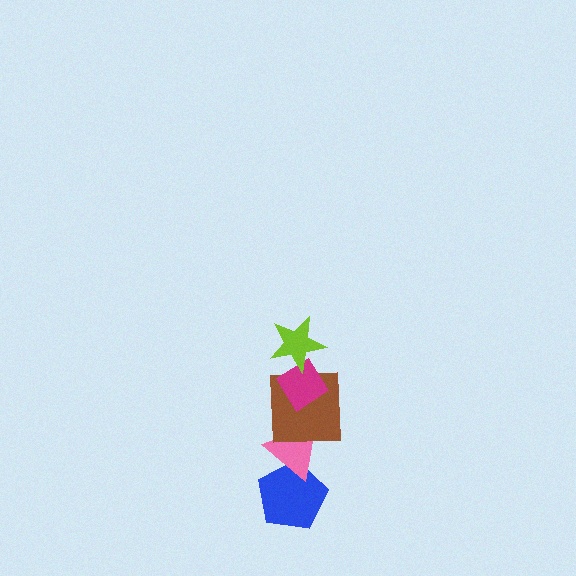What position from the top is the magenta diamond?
The magenta diamond is 2nd from the top.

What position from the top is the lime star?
The lime star is 1st from the top.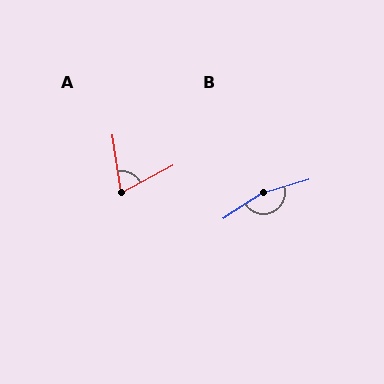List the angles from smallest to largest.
A (69°), B (164°).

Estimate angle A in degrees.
Approximately 69 degrees.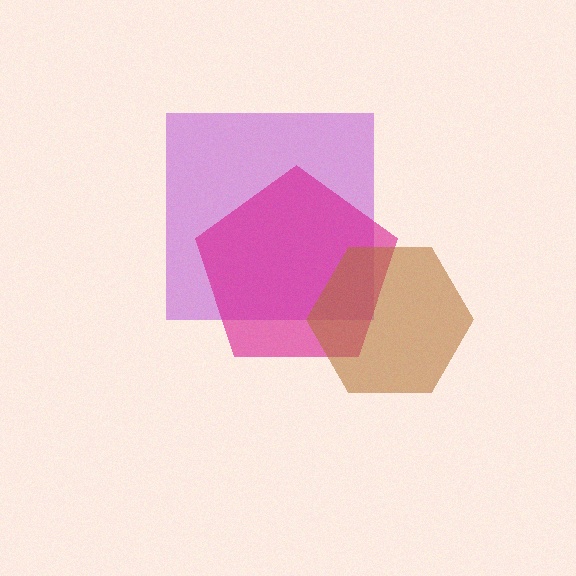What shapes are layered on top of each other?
The layered shapes are: a purple square, a magenta pentagon, a brown hexagon.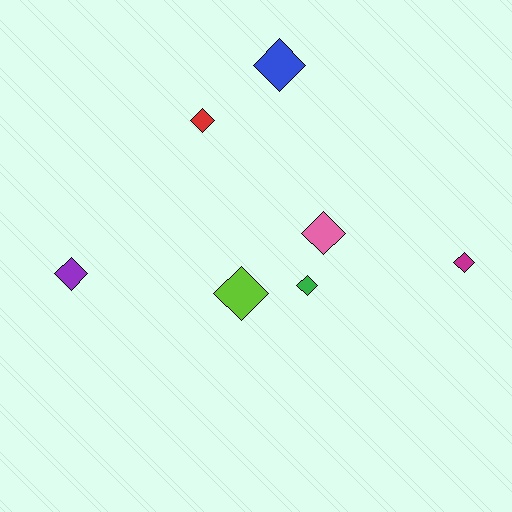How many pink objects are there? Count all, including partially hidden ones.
There is 1 pink object.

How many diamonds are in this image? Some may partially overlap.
There are 7 diamonds.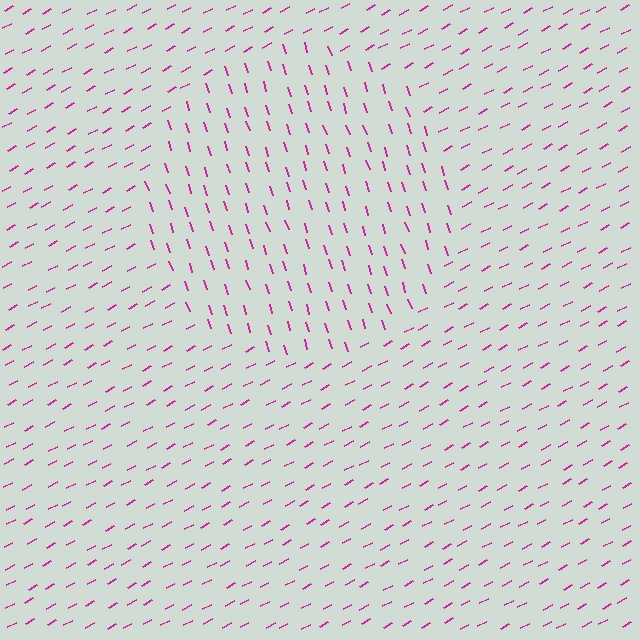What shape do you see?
I see a circle.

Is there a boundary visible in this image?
Yes, there is a texture boundary formed by a change in line orientation.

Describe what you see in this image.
The image is filled with small magenta line segments. A circle region in the image has lines oriented differently from the surrounding lines, creating a visible texture boundary.